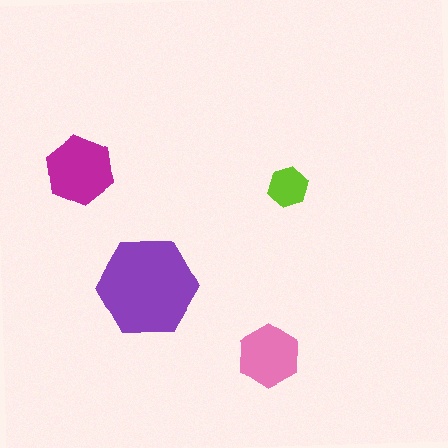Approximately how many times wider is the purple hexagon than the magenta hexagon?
About 1.5 times wider.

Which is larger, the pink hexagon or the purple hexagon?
The purple one.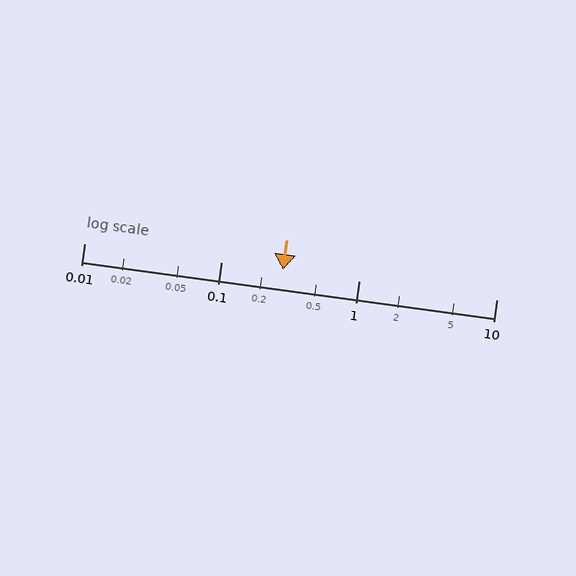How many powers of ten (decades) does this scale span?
The scale spans 3 decades, from 0.01 to 10.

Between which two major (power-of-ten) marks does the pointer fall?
The pointer is between 0.1 and 1.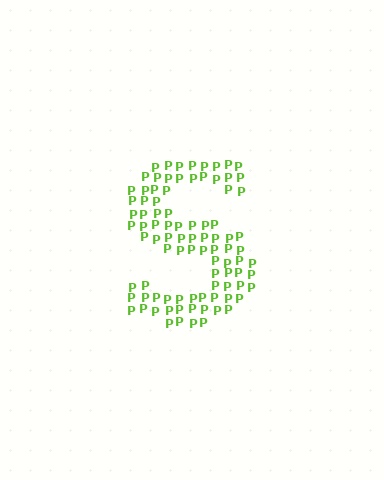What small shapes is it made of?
It is made of small letter P's.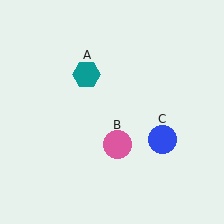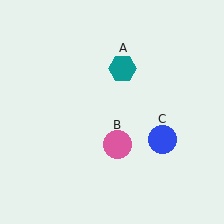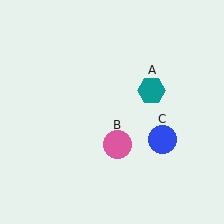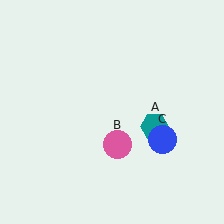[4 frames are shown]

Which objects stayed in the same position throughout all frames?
Pink circle (object B) and blue circle (object C) remained stationary.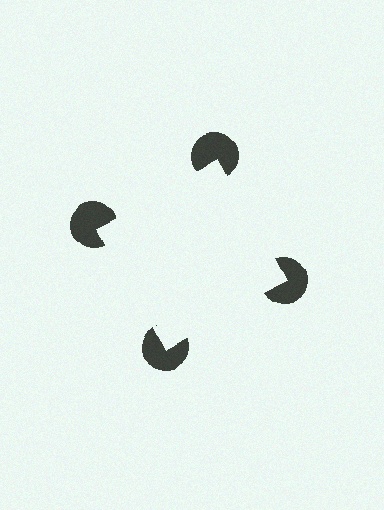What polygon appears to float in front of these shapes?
An illusory square — its edges are inferred from the aligned wedge cuts in the pac-man discs, not physically drawn.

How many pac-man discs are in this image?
There are 4 — one at each vertex of the illusory square.